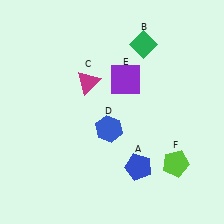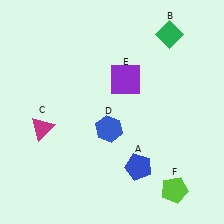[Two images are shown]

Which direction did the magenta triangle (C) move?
The magenta triangle (C) moved left.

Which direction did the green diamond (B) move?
The green diamond (B) moved right.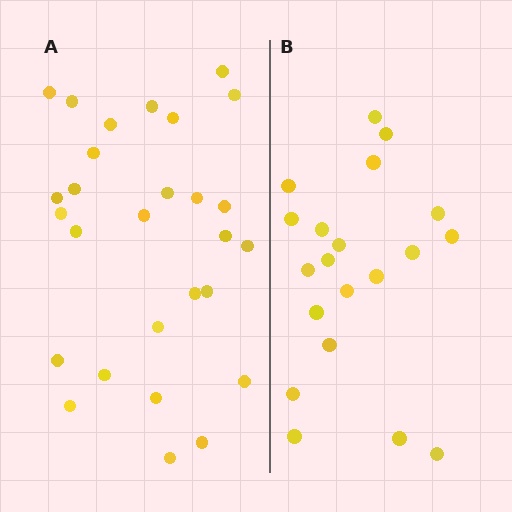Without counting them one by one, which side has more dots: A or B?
Region A (the left region) has more dots.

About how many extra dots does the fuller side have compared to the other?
Region A has roughly 8 or so more dots than region B.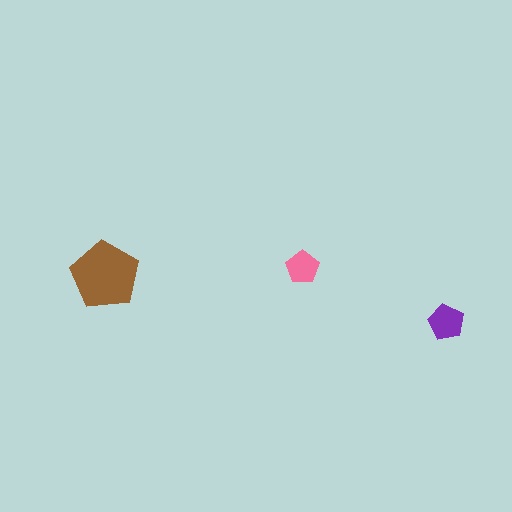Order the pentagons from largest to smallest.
the brown one, the purple one, the pink one.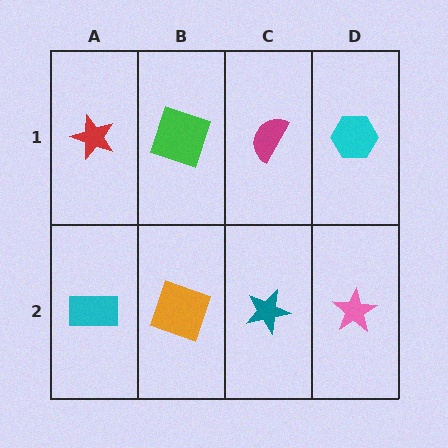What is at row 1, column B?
A green square.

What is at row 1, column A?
A red star.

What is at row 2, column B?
An orange square.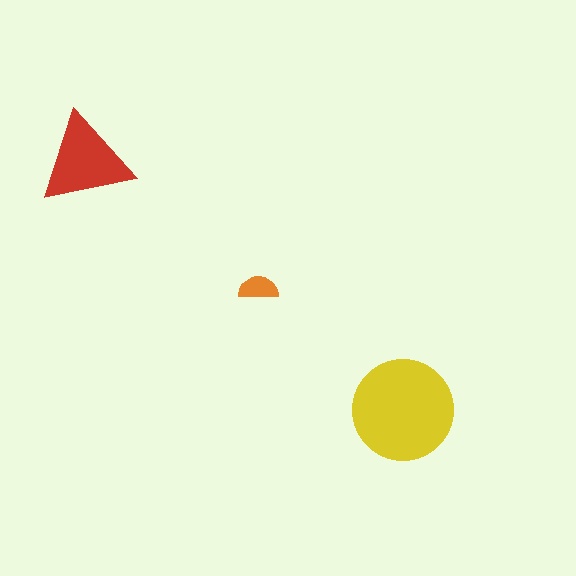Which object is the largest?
The yellow circle.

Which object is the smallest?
The orange semicircle.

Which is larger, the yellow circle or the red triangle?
The yellow circle.